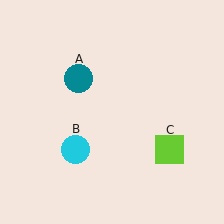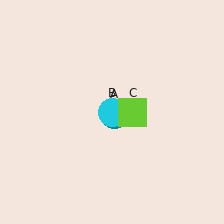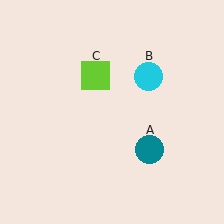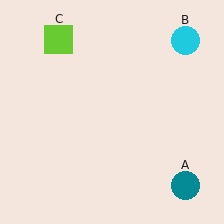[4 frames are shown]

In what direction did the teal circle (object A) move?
The teal circle (object A) moved down and to the right.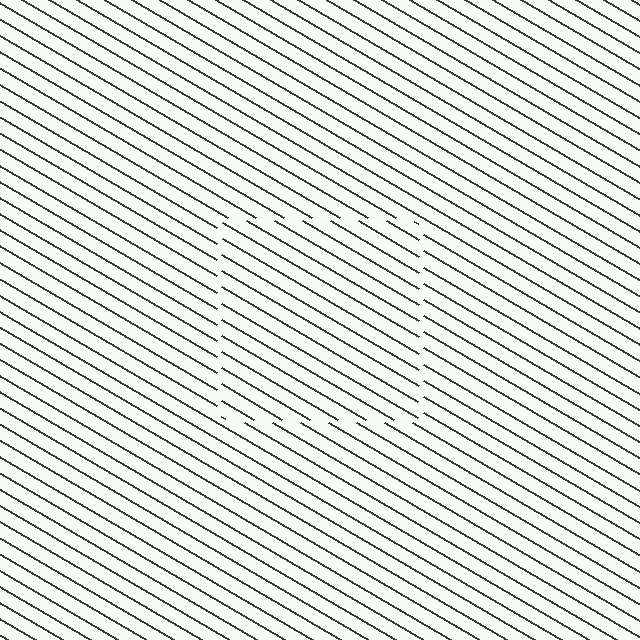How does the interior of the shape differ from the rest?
The interior of the shape contains the same grating, shifted by half a period — the contour is defined by the phase discontinuity where line-ends from the inner and outer gratings abut.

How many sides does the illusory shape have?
4 sides — the line-ends trace a square.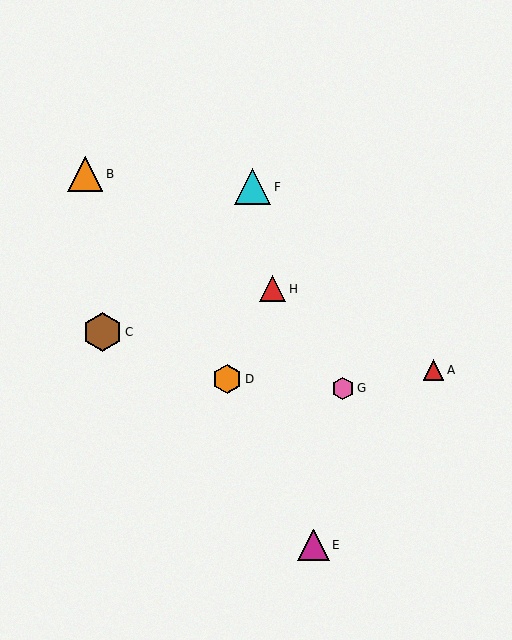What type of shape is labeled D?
Shape D is an orange hexagon.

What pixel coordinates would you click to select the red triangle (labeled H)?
Click at (273, 289) to select the red triangle H.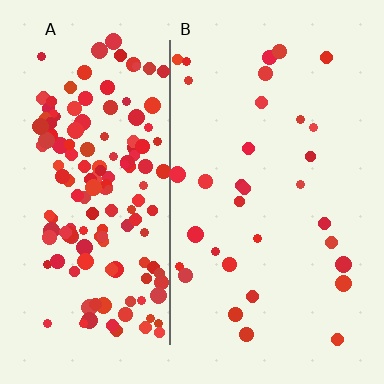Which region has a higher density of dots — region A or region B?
A (the left).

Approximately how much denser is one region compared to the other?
Approximately 4.8× — region A over region B.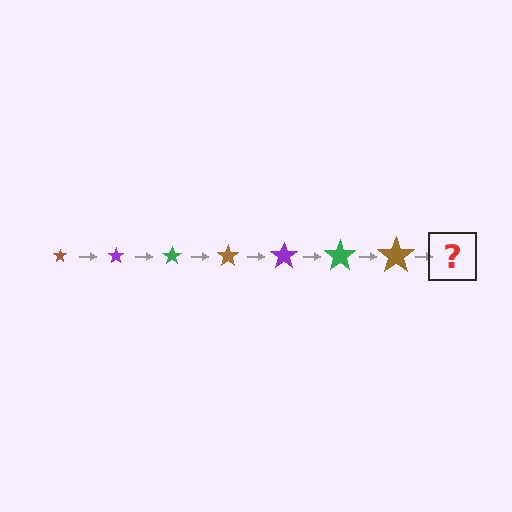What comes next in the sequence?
The next element should be a purple star, larger than the previous one.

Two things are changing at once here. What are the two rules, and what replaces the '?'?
The two rules are that the star grows larger each step and the color cycles through brown, purple, and green. The '?' should be a purple star, larger than the previous one.